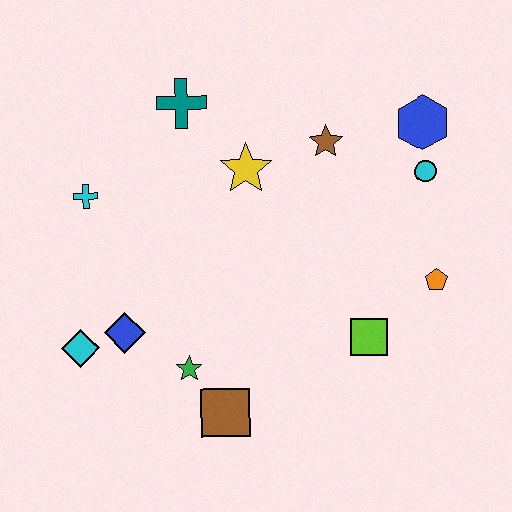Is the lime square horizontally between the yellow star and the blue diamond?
No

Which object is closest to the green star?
The brown square is closest to the green star.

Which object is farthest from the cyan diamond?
The blue hexagon is farthest from the cyan diamond.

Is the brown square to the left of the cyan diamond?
No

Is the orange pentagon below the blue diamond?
No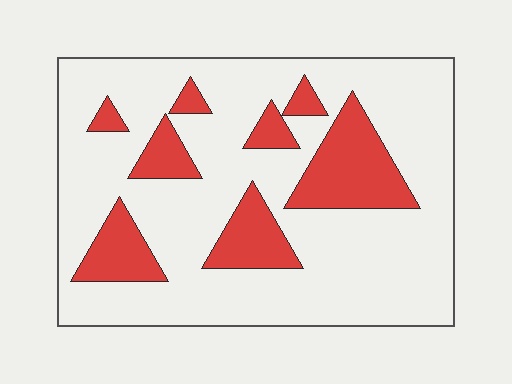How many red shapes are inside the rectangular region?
8.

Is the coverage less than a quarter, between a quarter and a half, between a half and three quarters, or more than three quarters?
Less than a quarter.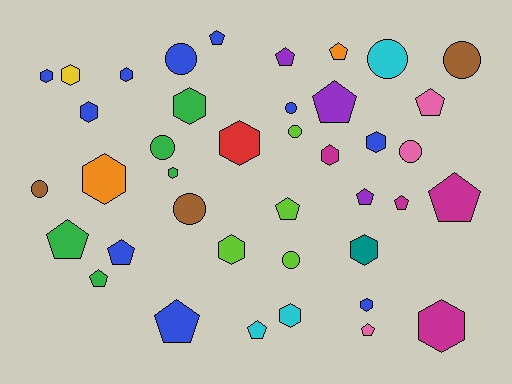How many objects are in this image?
There are 40 objects.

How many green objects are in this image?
There are 5 green objects.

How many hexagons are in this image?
There are 15 hexagons.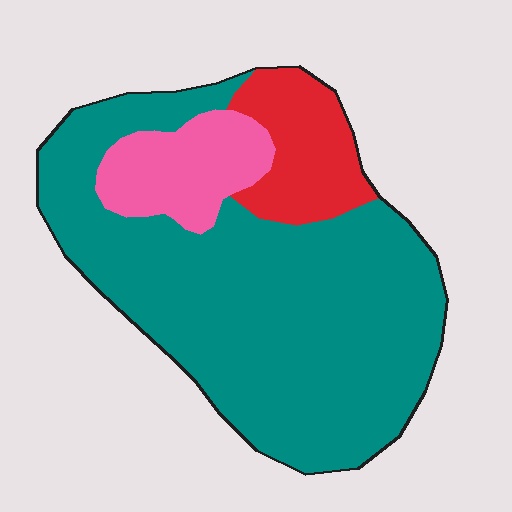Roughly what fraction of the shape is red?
Red covers 14% of the shape.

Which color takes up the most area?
Teal, at roughly 75%.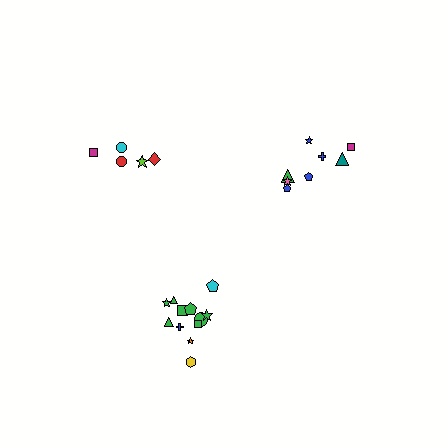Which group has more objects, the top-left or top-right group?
The top-right group.